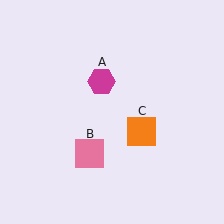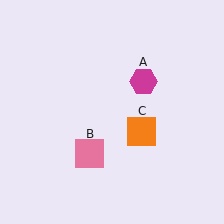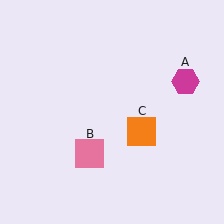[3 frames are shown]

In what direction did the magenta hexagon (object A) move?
The magenta hexagon (object A) moved right.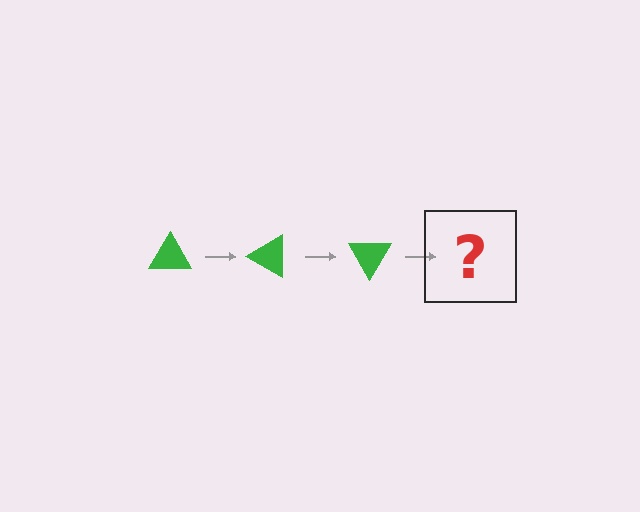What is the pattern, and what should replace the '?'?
The pattern is that the triangle rotates 30 degrees each step. The '?' should be a green triangle rotated 90 degrees.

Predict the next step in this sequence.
The next step is a green triangle rotated 90 degrees.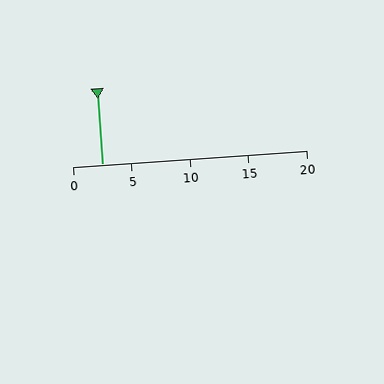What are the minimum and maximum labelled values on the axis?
The axis runs from 0 to 20.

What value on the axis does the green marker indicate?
The marker indicates approximately 2.5.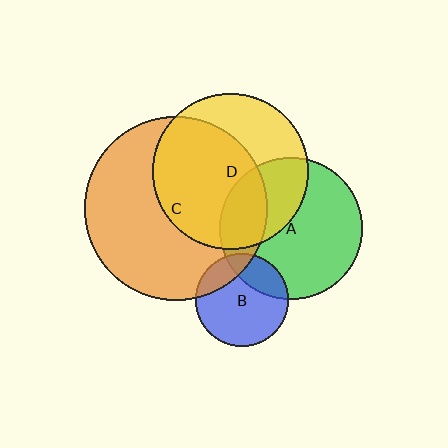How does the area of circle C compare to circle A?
Approximately 1.7 times.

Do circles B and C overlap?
Yes.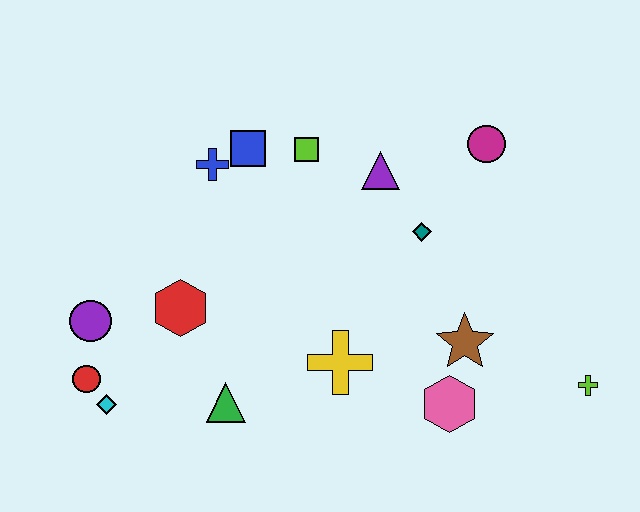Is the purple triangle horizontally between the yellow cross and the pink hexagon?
Yes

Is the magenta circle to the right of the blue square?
Yes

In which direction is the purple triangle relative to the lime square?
The purple triangle is to the right of the lime square.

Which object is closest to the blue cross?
The blue square is closest to the blue cross.